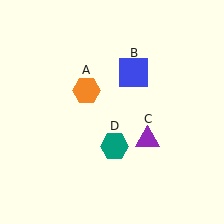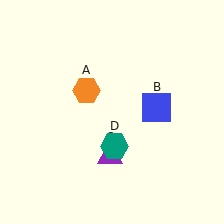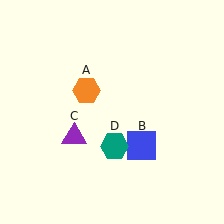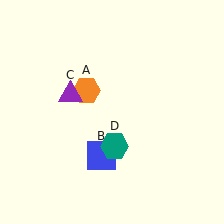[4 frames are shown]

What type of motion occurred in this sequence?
The blue square (object B), purple triangle (object C) rotated clockwise around the center of the scene.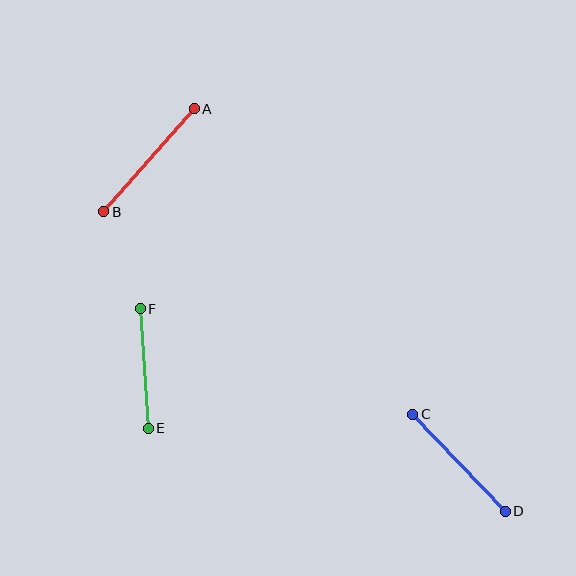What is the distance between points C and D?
The distance is approximately 134 pixels.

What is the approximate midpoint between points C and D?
The midpoint is at approximately (459, 463) pixels.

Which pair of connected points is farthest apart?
Points A and B are farthest apart.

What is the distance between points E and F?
The distance is approximately 120 pixels.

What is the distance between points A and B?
The distance is approximately 137 pixels.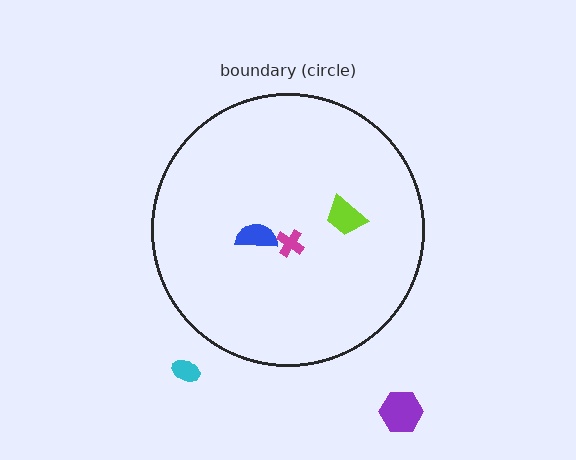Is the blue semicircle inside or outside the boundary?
Inside.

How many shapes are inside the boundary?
3 inside, 2 outside.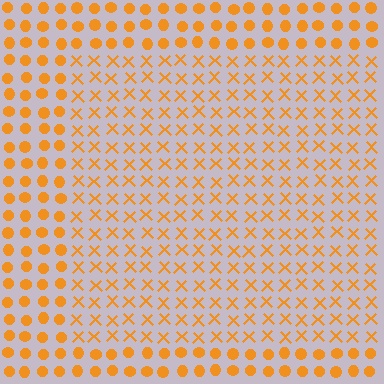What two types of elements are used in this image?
The image uses X marks inside the rectangle region and circles outside it.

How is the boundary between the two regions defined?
The boundary is defined by a change in element shape: X marks inside vs. circles outside. All elements share the same color and spacing.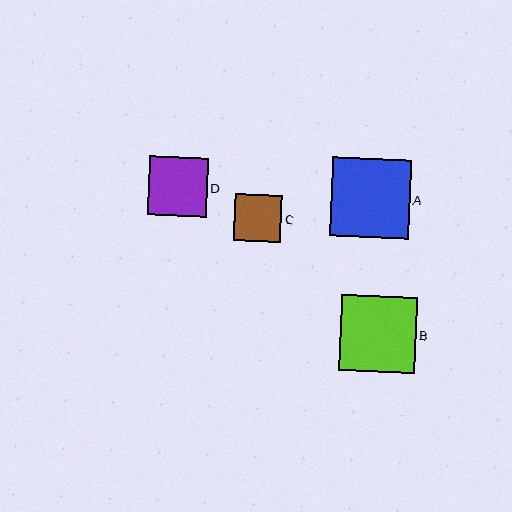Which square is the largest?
Square A is the largest with a size of approximately 79 pixels.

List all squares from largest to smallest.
From largest to smallest: A, B, D, C.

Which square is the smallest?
Square C is the smallest with a size of approximately 47 pixels.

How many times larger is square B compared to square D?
Square B is approximately 1.3 times the size of square D.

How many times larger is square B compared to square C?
Square B is approximately 1.6 times the size of square C.